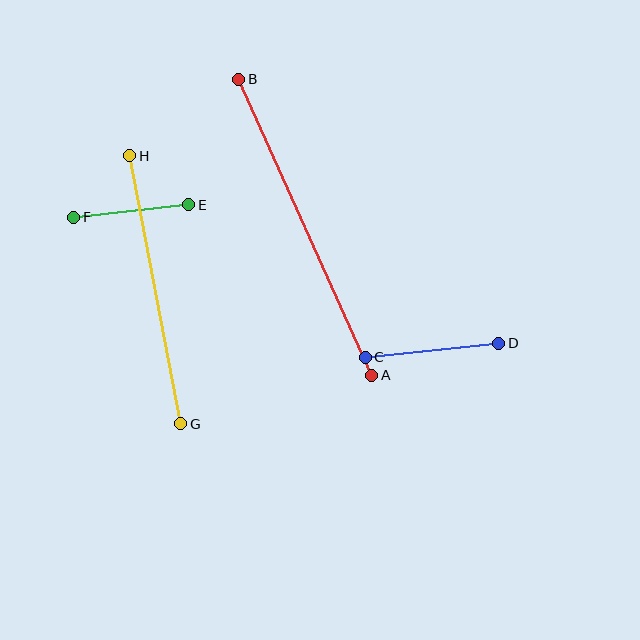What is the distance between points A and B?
The distance is approximately 325 pixels.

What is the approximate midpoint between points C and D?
The midpoint is at approximately (432, 350) pixels.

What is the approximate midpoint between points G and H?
The midpoint is at approximately (155, 290) pixels.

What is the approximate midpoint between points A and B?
The midpoint is at approximately (305, 227) pixels.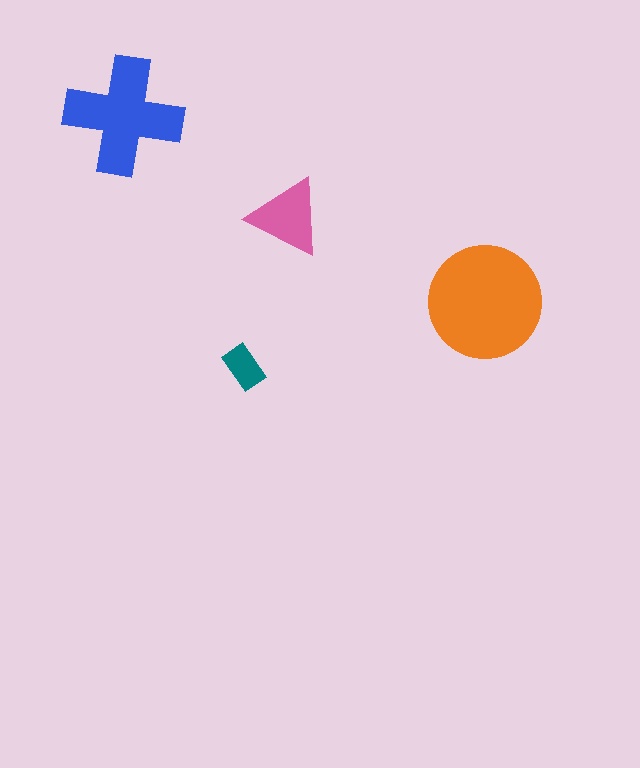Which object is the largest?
The orange circle.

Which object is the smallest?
The teal rectangle.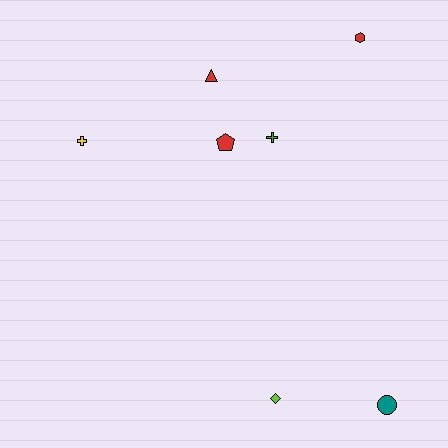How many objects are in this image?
There are 7 objects.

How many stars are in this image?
There are no stars.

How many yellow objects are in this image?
There is 1 yellow object.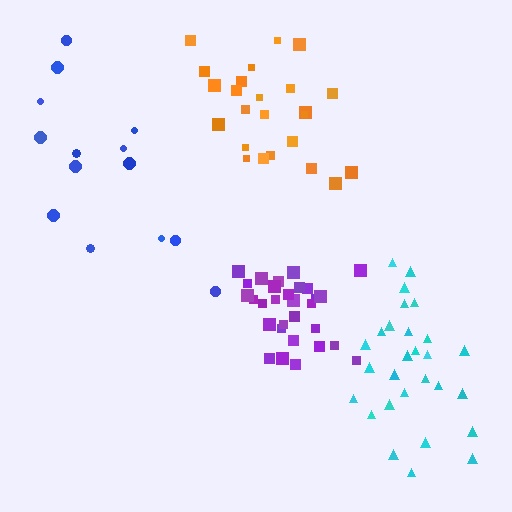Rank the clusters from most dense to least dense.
purple, cyan, orange, blue.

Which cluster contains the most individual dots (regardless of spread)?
Purple (30).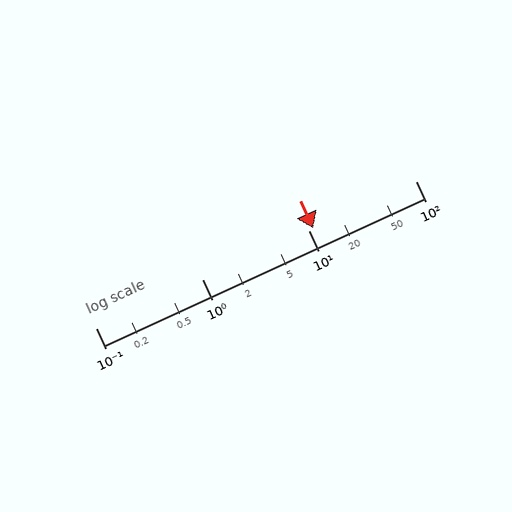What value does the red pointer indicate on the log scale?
The pointer indicates approximately 11.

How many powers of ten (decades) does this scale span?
The scale spans 3 decades, from 0.1 to 100.